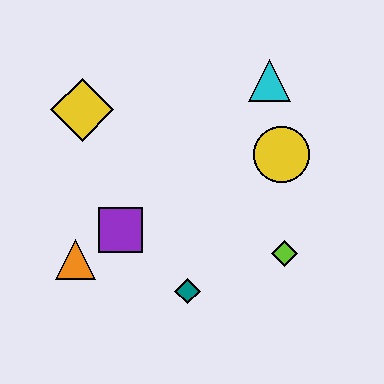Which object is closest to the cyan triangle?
The yellow circle is closest to the cyan triangle.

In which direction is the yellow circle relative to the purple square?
The yellow circle is to the right of the purple square.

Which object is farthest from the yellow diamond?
The lime diamond is farthest from the yellow diamond.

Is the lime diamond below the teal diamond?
No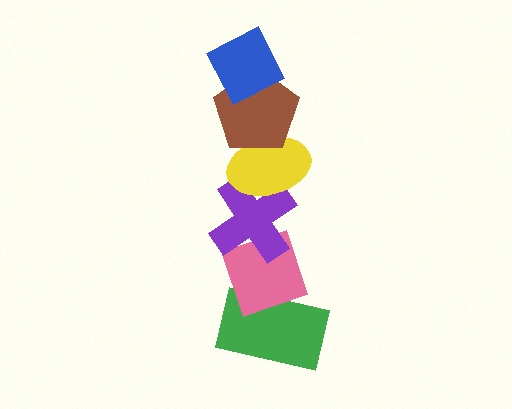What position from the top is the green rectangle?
The green rectangle is 6th from the top.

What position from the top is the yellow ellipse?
The yellow ellipse is 3rd from the top.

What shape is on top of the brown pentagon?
The blue diamond is on top of the brown pentagon.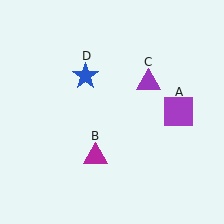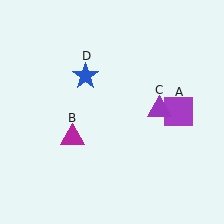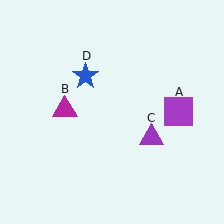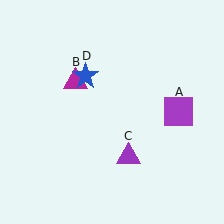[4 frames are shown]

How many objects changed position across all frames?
2 objects changed position: magenta triangle (object B), purple triangle (object C).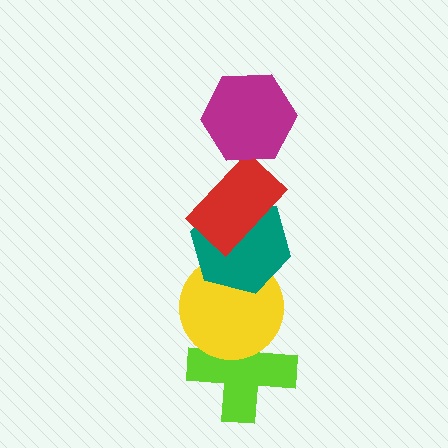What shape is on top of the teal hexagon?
The red rectangle is on top of the teal hexagon.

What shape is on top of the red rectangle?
The magenta hexagon is on top of the red rectangle.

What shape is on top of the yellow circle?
The teal hexagon is on top of the yellow circle.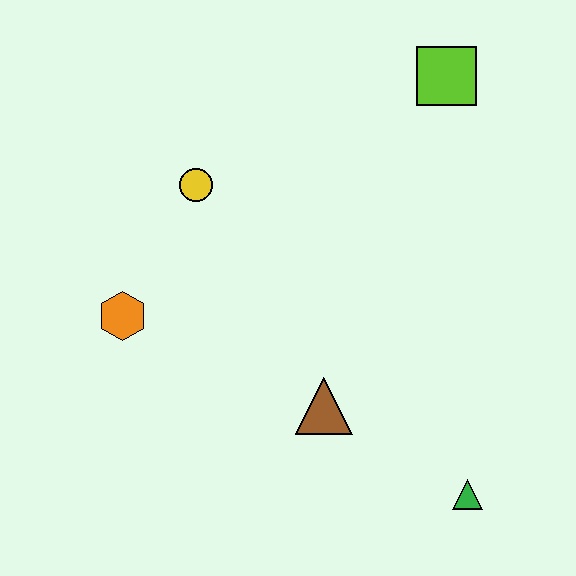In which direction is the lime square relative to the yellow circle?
The lime square is to the right of the yellow circle.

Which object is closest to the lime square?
The yellow circle is closest to the lime square.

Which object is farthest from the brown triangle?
The lime square is farthest from the brown triangle.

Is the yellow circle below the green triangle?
No